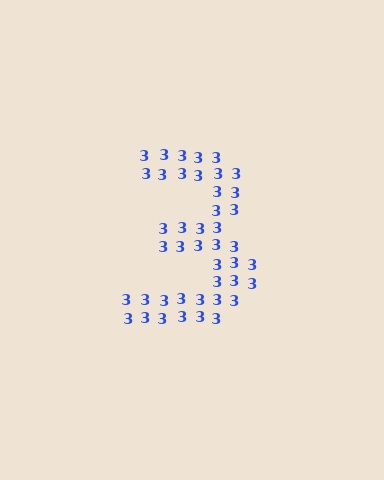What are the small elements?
The small elements are digit 3's.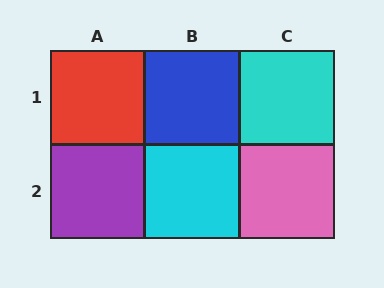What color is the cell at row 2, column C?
Pink.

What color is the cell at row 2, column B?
Cyan.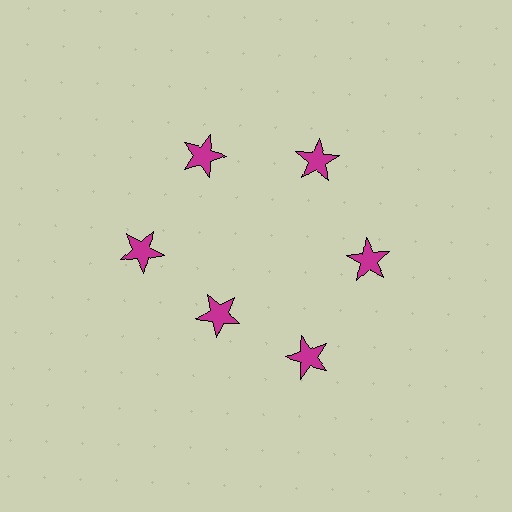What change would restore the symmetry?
The symmetry would be restored by moving it outward, back onto the ring so that all 6 stars sit at equal angles and equal distance from the center.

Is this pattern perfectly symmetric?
No. The 6 magenta stars are arranged in a ring, but one element near the 7 o'clock position is pulled inward toward the center, breaking the 6-fold rotational symmetry.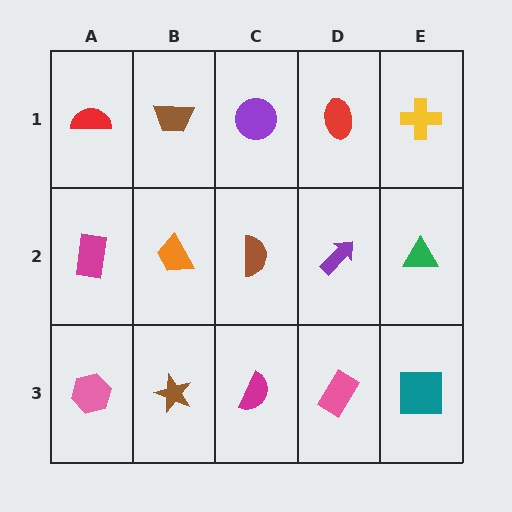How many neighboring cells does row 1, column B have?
3.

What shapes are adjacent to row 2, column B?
A brown trapezoid (row 1, column B), a brown star (row 3, column B), a magenta rectangle (row 2, column A), a brown semicircle (row 2, column C).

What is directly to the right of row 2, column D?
A green triangle.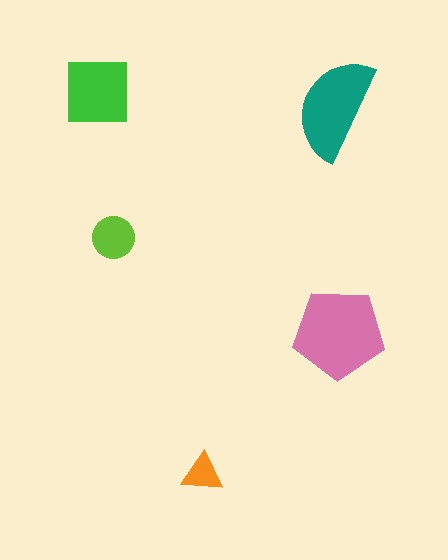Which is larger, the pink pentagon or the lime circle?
The pink pentagon.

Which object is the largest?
The pink pentagon.